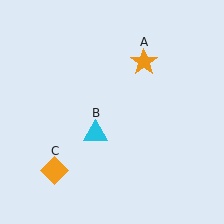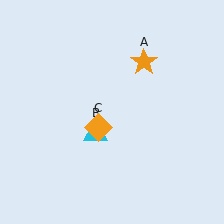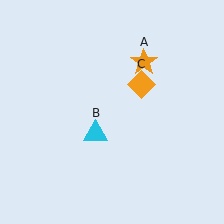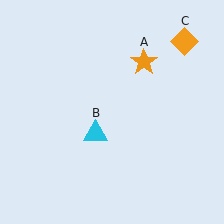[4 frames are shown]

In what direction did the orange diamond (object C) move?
The orange diamond (object C) moved up and to the right.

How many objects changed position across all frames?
1 object changed position: orange diamond (object C).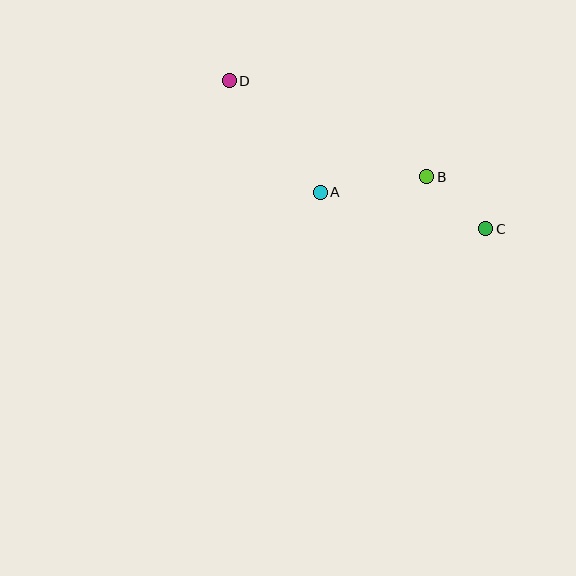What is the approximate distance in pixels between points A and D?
The distance between A and D is approximately 144 pixels.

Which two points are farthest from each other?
Points C and D are farthest from each other.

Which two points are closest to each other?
Points B and C are closest to each other.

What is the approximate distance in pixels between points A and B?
The distance between A and B is approximately 107 pixels.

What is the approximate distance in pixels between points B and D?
The distance between B and D is approximately 219 pixels.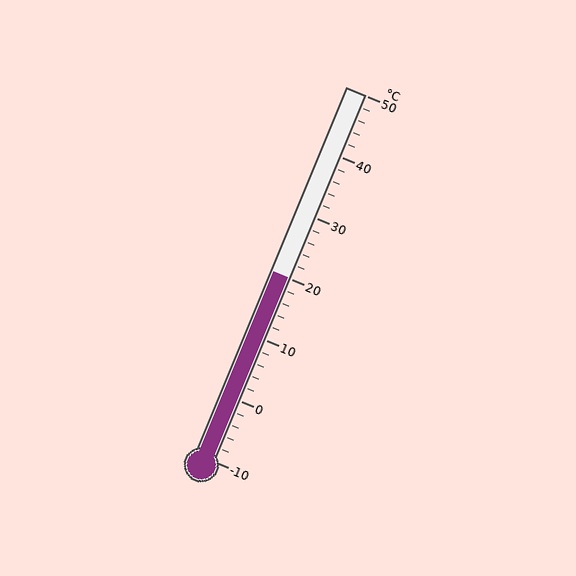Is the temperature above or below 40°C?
The temperature is below 40°C.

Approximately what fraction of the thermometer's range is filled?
The thermometer is filled to approximately 50% of its range.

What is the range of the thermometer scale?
The thermometer scale ranges from -10°C to 50°C.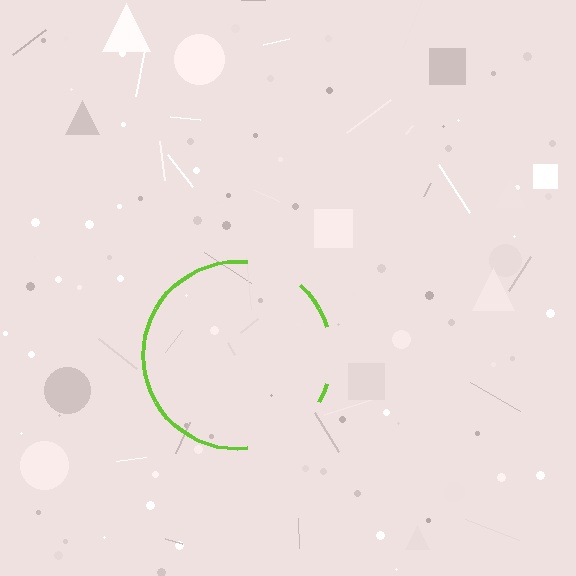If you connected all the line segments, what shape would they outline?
They would outline a circle.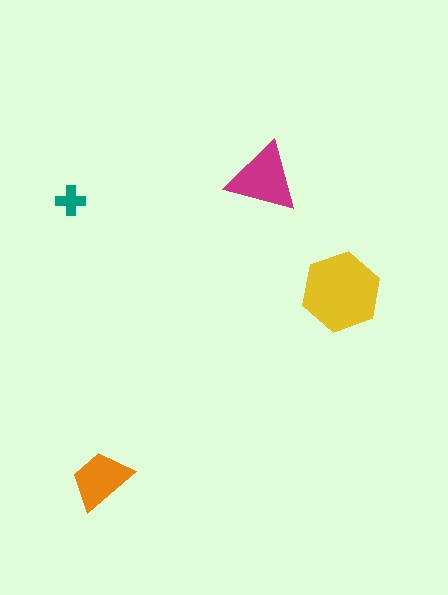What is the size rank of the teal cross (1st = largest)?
4th.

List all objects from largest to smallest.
The yellow hexagon, the magenta triangle, the orange trapezoid, the teal cross.